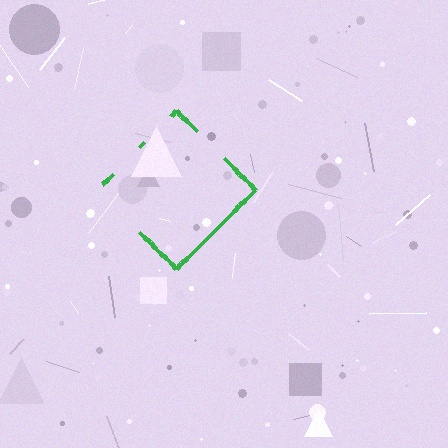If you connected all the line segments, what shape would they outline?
They would outline a diamond.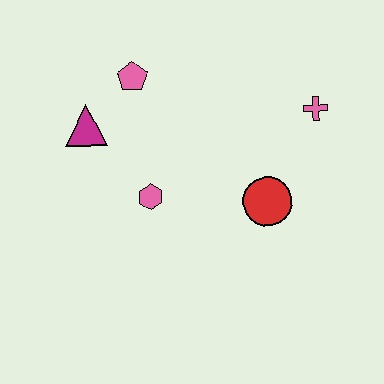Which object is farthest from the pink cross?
The magenta triangle is farthest from the pink cross.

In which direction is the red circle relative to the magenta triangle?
The red circle is to the right of the magenta triangle.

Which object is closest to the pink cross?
The red circle is closest to the pink cross.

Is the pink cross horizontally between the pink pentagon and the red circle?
No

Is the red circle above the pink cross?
No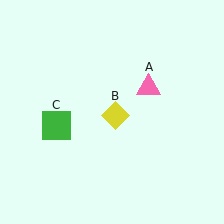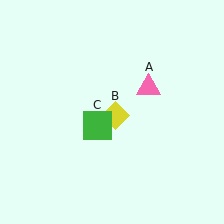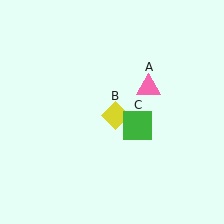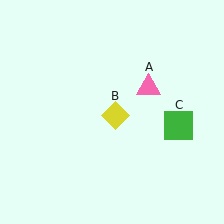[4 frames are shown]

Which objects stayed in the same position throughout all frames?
Pink triangle (object A) and yellow diamond (object B) remained stationary.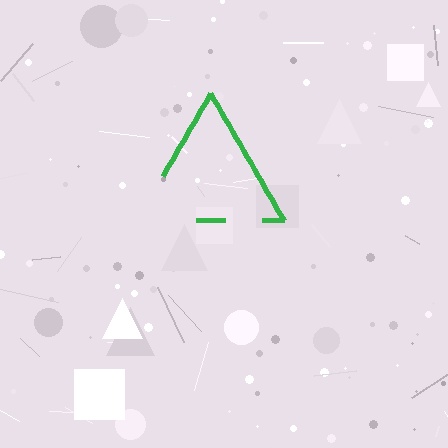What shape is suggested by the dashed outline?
The dashed outline suggests a triangle.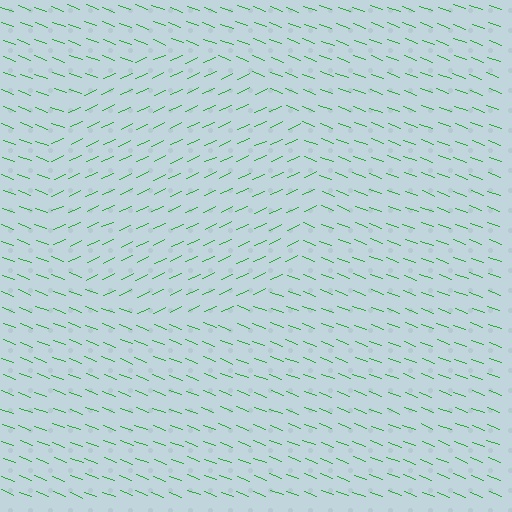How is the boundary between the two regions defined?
The boundary is defined purely by a change in line orientation (approximately 45 degrees difference). All lines are the same color and thickness.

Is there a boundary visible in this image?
Yes, there is a texture boundary formed by a change in line orientation.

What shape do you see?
I see a circle.